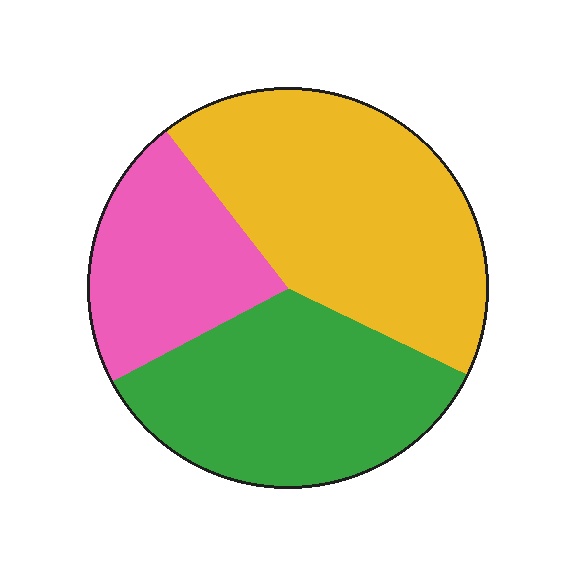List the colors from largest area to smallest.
From largest to smallest: yellow, green, pink.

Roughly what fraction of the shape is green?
Green covers around 35% of the shape.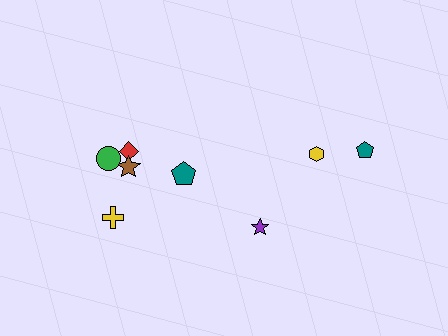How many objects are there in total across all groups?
There are 8 objects.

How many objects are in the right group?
There are 3 objects.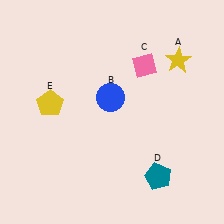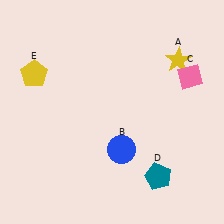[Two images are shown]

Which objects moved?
The objects that moved are: the blue circle (B), the pink diamond (C), the yellow pentagon (E).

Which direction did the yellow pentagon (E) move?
The yellow pentagon (E) moved up.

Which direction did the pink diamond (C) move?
The pink diamond (C) moved right.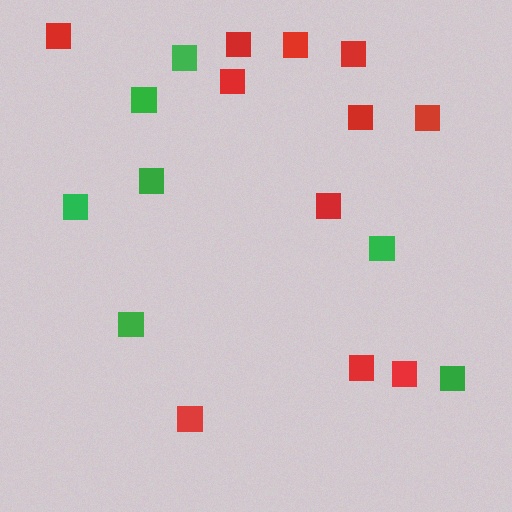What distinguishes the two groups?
There are 2 groups: one group of red squares (11) and one group of green squares (7).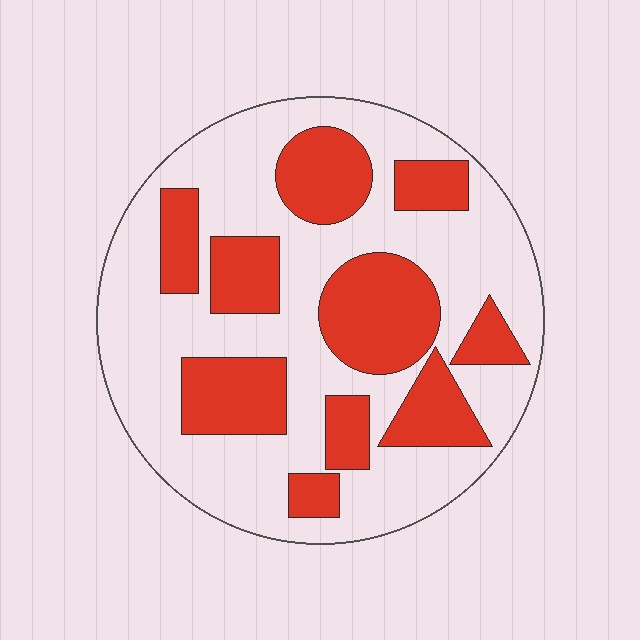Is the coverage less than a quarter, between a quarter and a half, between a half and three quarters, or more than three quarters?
Between a quarter and a half.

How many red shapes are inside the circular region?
10.